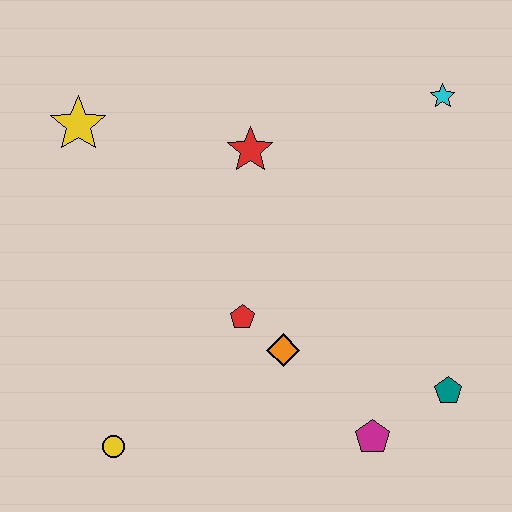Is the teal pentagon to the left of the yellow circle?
No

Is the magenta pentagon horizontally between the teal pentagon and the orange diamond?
Yes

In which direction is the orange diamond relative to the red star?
The orange diamond is below the red star.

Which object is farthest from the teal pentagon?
The yellow star is farthest from the teal pentagon.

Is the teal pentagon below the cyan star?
Yes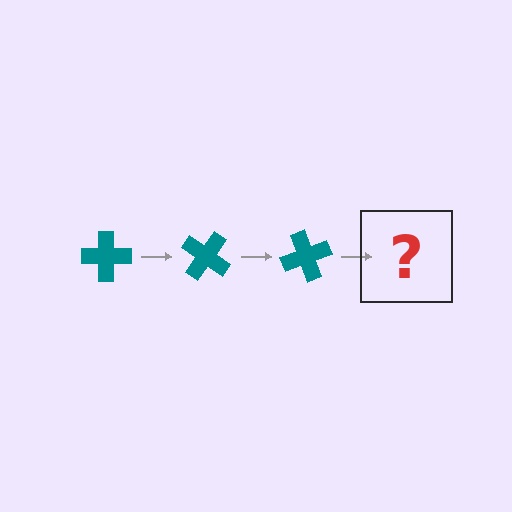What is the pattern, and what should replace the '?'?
The pattern is that the cross rotates 35 degrees each step. The '?' should be a teal cross rotated 105 degrees.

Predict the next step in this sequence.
The next step is a teal cross rotated 105 degrees.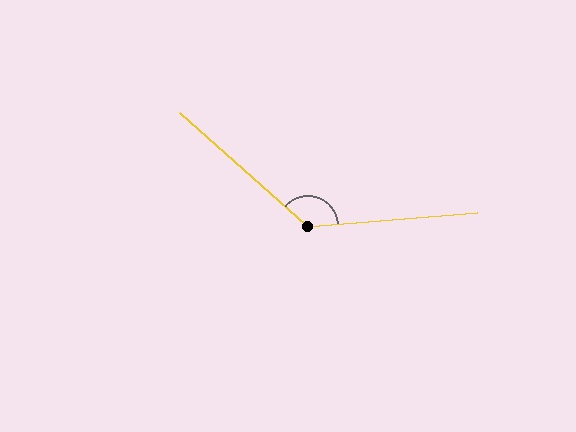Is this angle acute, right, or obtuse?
It is obtuse.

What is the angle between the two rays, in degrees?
Approximately 134 degrees.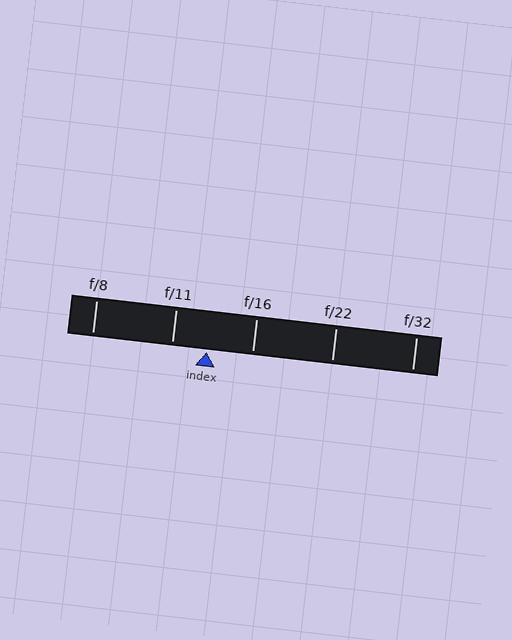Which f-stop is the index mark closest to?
The index mark is closest to f/11.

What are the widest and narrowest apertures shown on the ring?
The widest aperture shown is f/8 and the narrowest is f/32.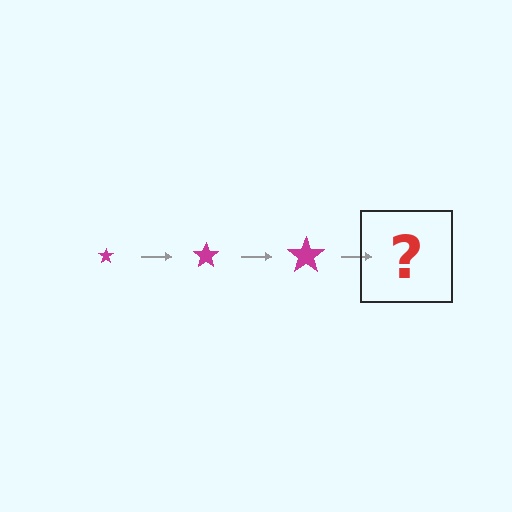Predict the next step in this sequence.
The next step is a magenta star, larger than the previous one.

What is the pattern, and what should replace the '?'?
The pattern is that the star gets progressively larger each step. The '?' should be a magenta star, larger than the previous one.